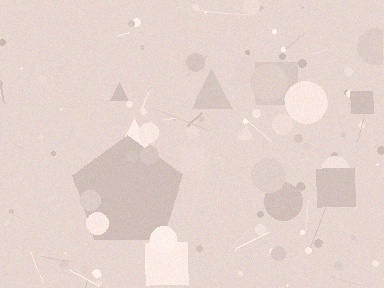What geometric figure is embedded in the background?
A pentagon is embedded in the background.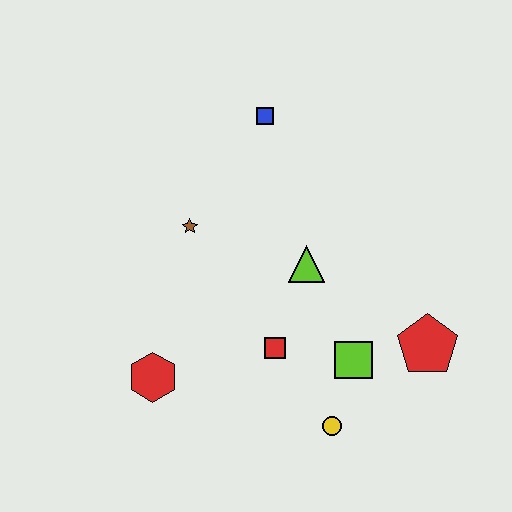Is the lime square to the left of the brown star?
No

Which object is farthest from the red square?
The blue square is farthest from the red square.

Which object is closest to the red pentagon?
The lime square is closest to the red pentagon.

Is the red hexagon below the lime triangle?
Yes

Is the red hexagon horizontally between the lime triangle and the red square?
No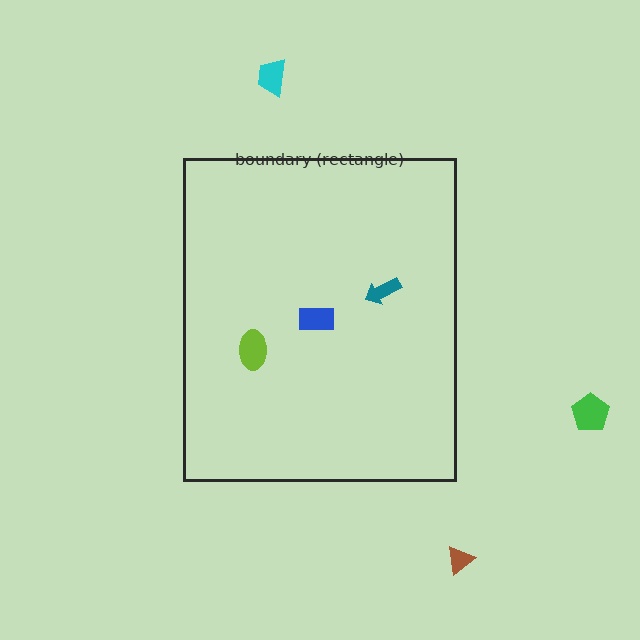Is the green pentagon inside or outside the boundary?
Outside.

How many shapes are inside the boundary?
3 inside, 3 outside.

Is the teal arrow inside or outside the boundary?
Inside.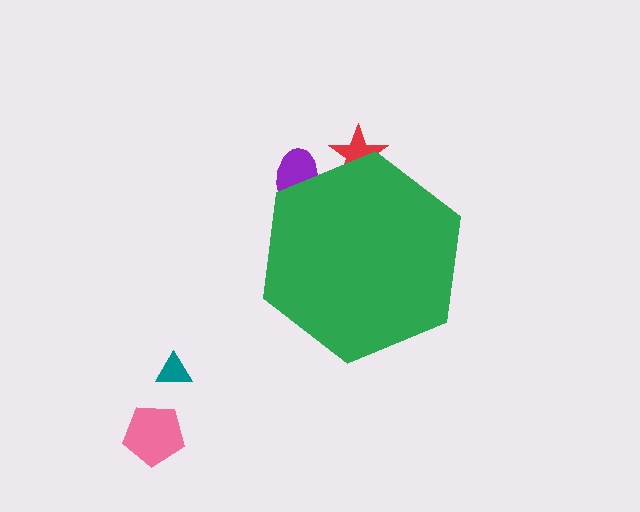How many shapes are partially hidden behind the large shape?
2 shapes are partially hidden.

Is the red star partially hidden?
Yes, the red star is partially hidden behind the green hexagon.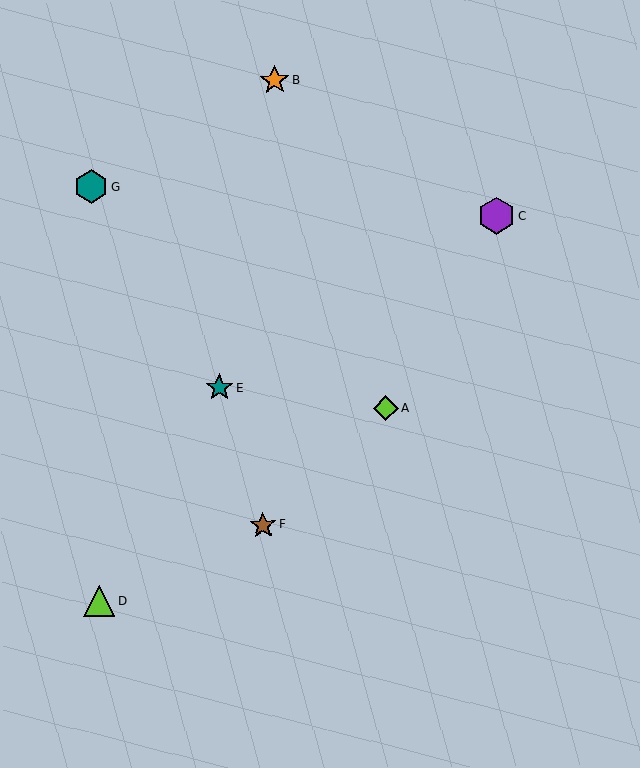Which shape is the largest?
The purple hexagon (labeled C) is the largest.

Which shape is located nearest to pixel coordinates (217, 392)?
The teal star (labeled E) at (219, 388) is nearest to that location.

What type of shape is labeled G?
Shape G is a teal hexagon.